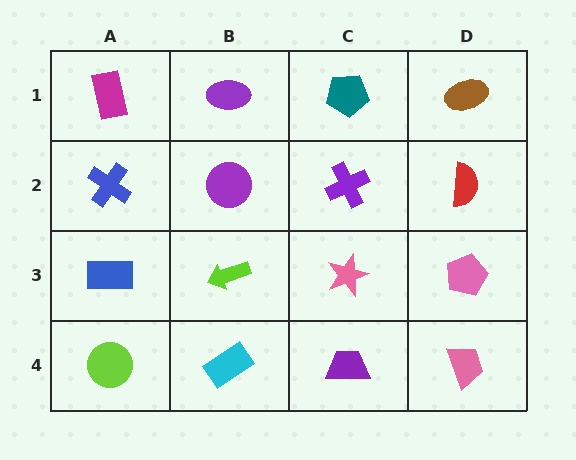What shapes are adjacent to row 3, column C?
A purple cross (row 2, column C), a purple trapezoid (row 4, column C), a lime arrow (row 3, column B), a pink pentagon (row 3, column D).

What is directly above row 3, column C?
A purple cross.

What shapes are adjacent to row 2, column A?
A magenta rectangle (row 1, column A), a blue rectangle (row 3, column A), a purple circle (row 2, column B).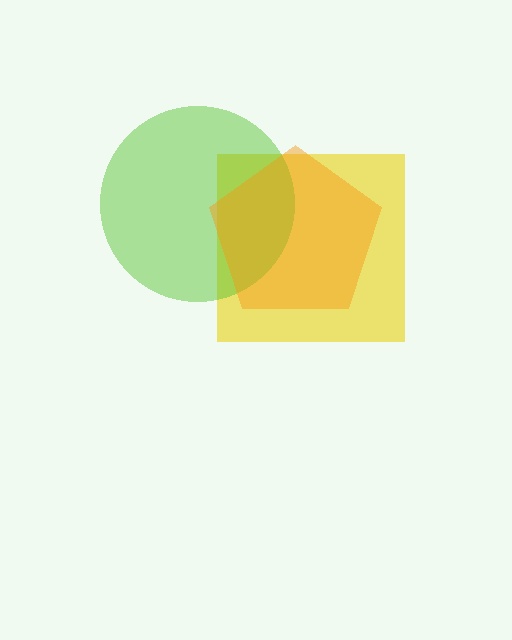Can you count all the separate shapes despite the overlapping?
Yes, there are 3 separate shapes.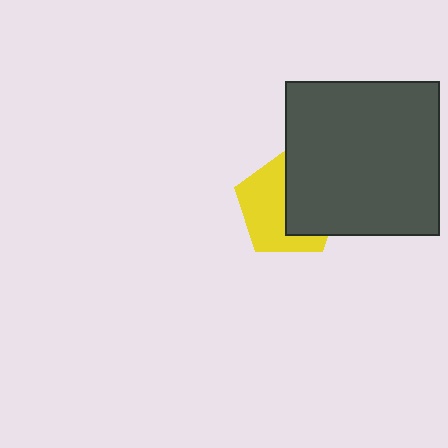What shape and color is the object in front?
The object in front is a dark gray square.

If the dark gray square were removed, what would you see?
You would see the complete yellow pentagon.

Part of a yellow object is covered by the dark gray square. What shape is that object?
It is a pentagon.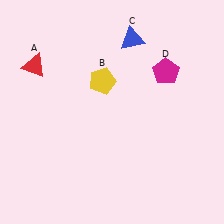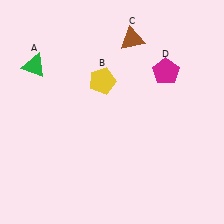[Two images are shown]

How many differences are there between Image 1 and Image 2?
There are 2 differences between the two images.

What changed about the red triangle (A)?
In Image 1, A is red. In Image 2, it changed to green.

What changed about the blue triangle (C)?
In Image 1, C is blue. In Image 2, it changed to brown.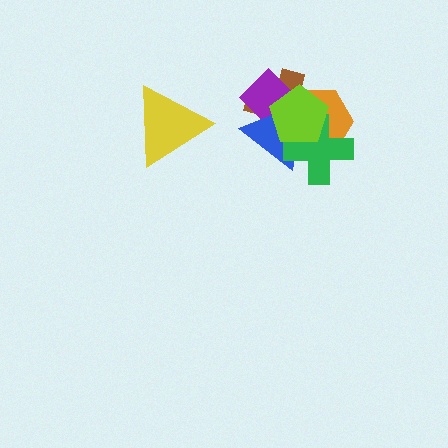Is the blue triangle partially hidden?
Yes, it is partially covered by another shape.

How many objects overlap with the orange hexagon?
5 objects overlap with the orange hexagon.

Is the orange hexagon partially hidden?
Yes, it is partially covered by another shape.